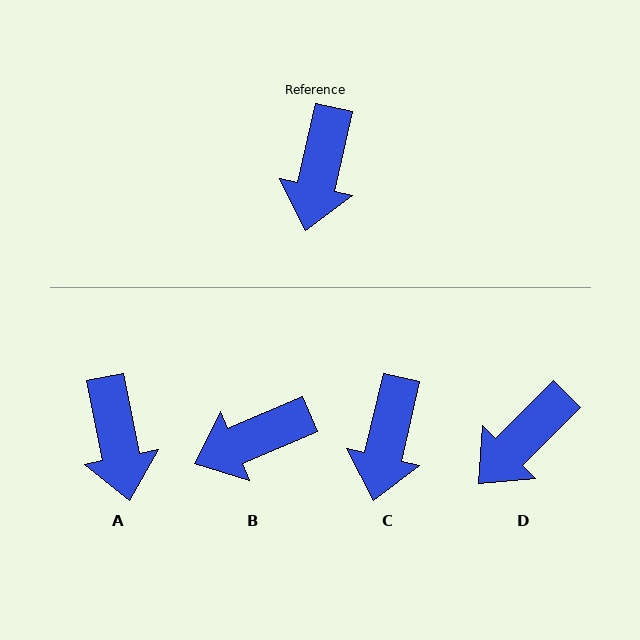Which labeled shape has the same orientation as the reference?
C.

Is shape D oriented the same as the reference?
No, it is off by about 32 degrees.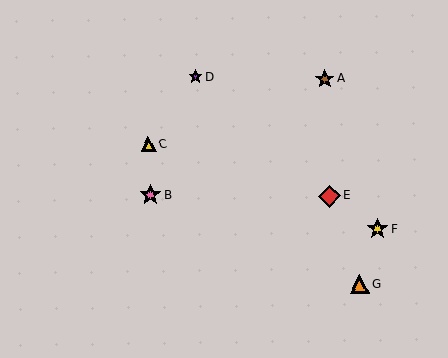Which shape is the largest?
The red diamond (labeled E) is the largest.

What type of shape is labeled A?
Shape A is a brown star.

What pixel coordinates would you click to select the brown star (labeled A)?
Click at (324, 79) to select the brown star A.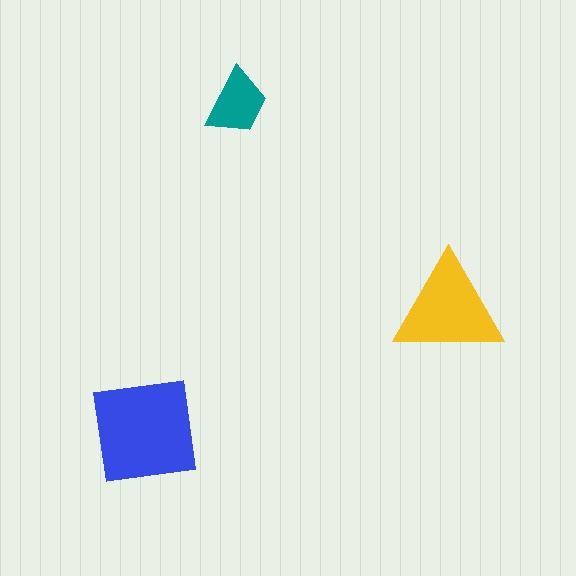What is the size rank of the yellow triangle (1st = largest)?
2nd.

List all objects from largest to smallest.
The blue square, the yellow triangle, the teal trapezoid.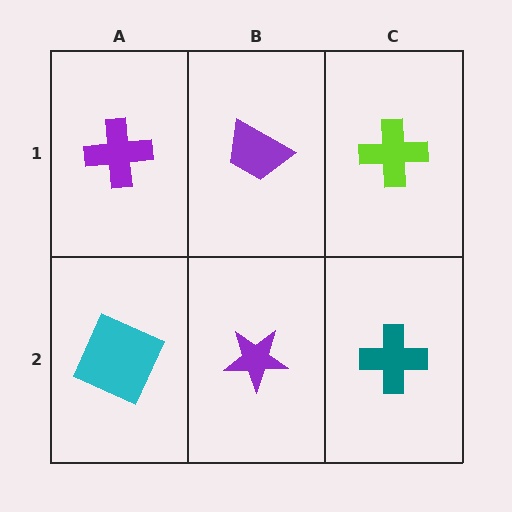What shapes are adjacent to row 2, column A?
A purple cross (row 1, column A), a purple star (row 2, column B).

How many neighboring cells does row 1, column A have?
2.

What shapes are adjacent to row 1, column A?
A cyan square (row 2, column A), a purple trapezoid (row 1, column B).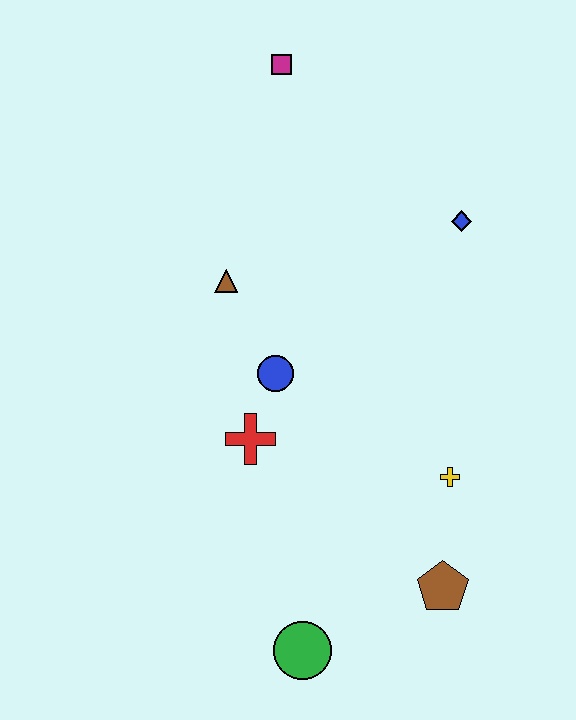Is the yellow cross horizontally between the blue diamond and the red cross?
Yes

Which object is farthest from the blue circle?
The magenta square is farthest from the blue circle.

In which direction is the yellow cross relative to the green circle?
The yellow cross is above the green circle.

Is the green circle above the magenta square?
No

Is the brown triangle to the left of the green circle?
Yes